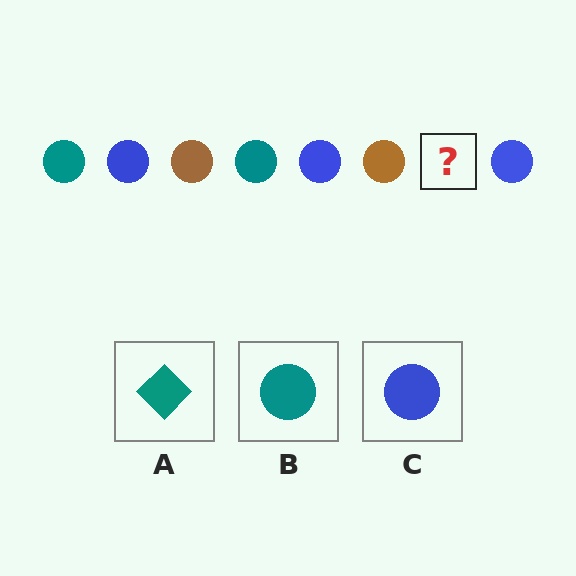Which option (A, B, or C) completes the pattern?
B.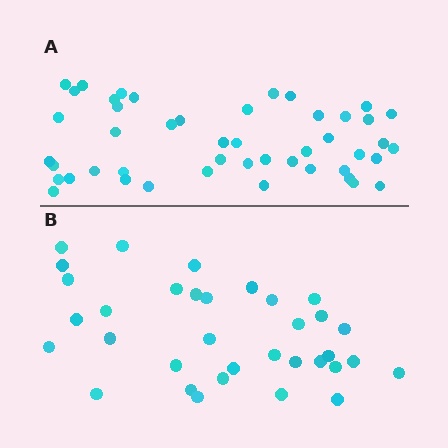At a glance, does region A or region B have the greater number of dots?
Region A (the top region) has more dots.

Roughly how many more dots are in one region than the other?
Region A has approximately 15 more dots than region B.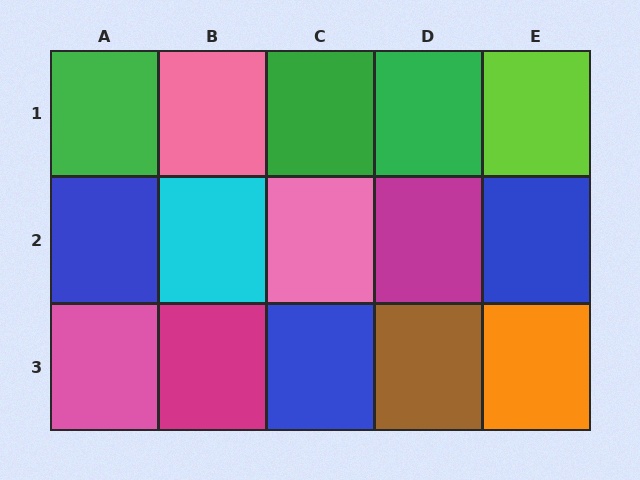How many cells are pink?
3 cells are pink.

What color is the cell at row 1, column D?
Green.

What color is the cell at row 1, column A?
Green.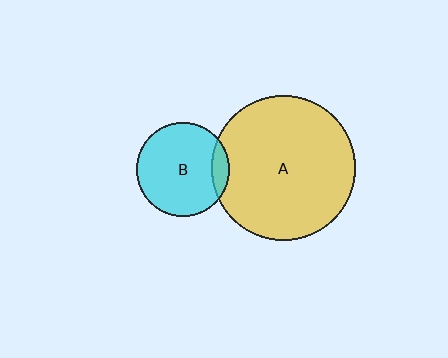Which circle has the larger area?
Circle A (yellow).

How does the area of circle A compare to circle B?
Approximately 2.4 times.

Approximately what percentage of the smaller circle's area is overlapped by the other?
Approximately 10%.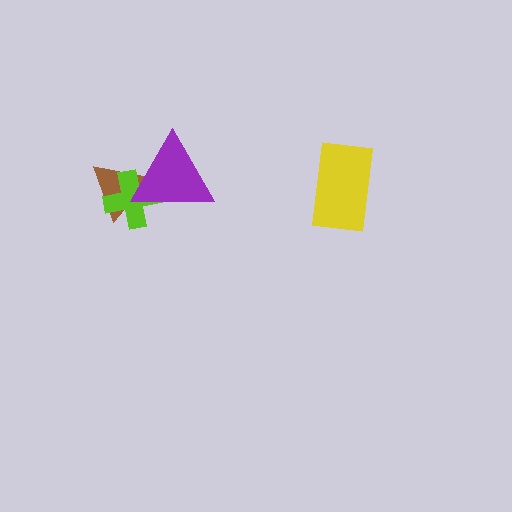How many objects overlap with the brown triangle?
2 objects overlap with the brown triangle.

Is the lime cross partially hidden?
Yes, it is partially covered by another shape.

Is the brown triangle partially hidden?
Yes, it is partially covered by another shape.